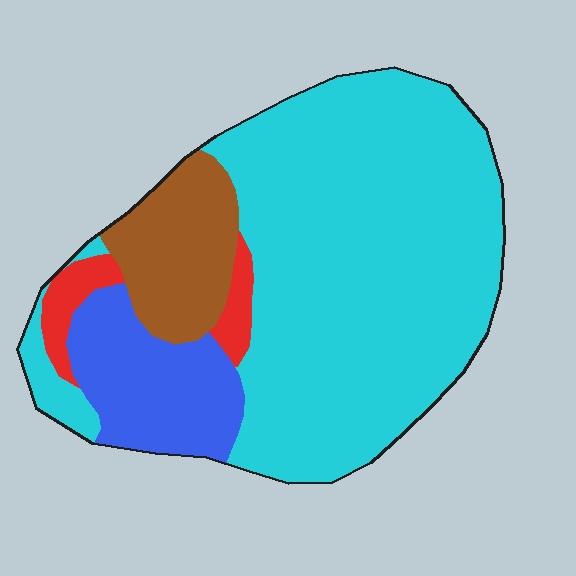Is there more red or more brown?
Brown.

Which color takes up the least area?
Red, at roughly 5%.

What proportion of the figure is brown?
Brown takes up about one eighth (1/8) of the figure.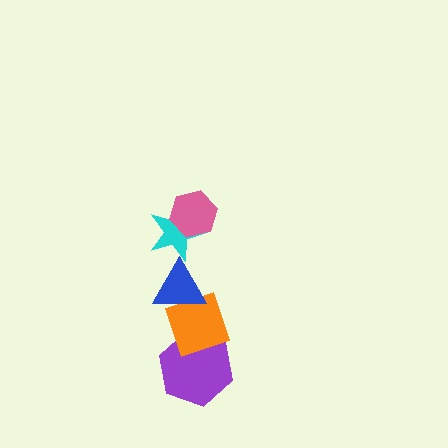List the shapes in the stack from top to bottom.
From top to bottom: the pink hexagon, the cyan star, the blue triangle, the orange diamond, the purple hexagon.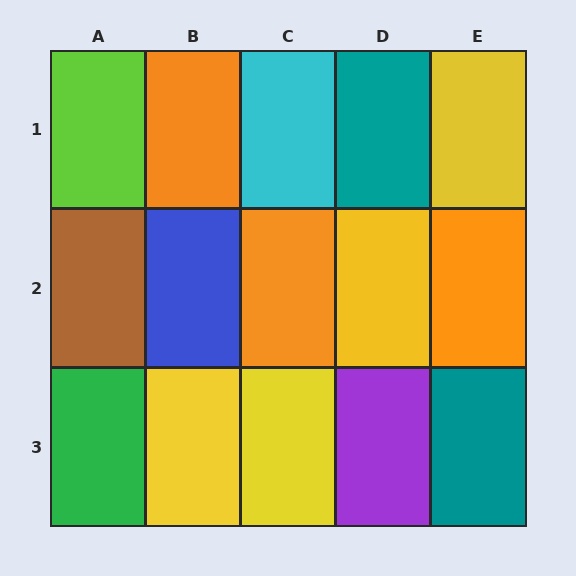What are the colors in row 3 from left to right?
Green, yellow, yellow, purple, teal.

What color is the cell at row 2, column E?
Orange.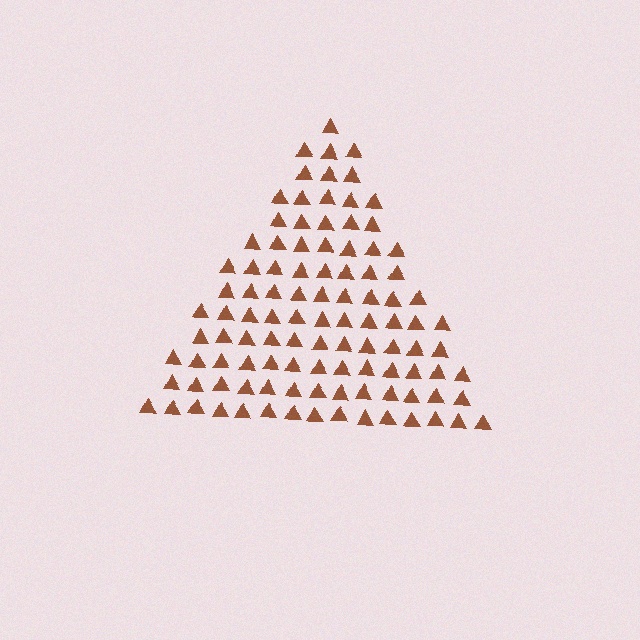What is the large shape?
The large shape is a triangle.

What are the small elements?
The small elements are triangles.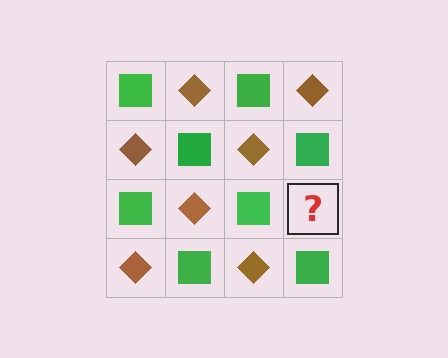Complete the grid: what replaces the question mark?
The question mark should be replaced with a brown diamond.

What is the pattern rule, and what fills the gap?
The rule is that it alternates green square and brown diamond in a checkerboard pattern. The gap should be filled with a brown diamond.